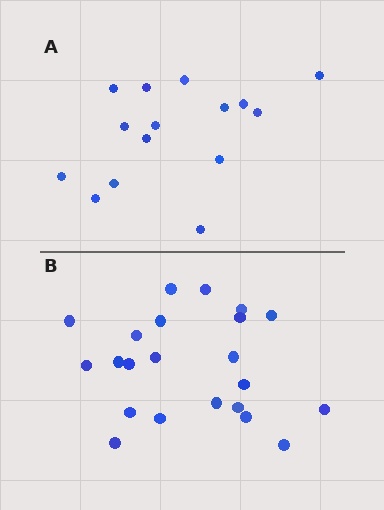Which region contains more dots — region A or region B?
Region B (the bottom region) has more dots.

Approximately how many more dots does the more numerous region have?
Region B has roughly 8 or so more dots than region A.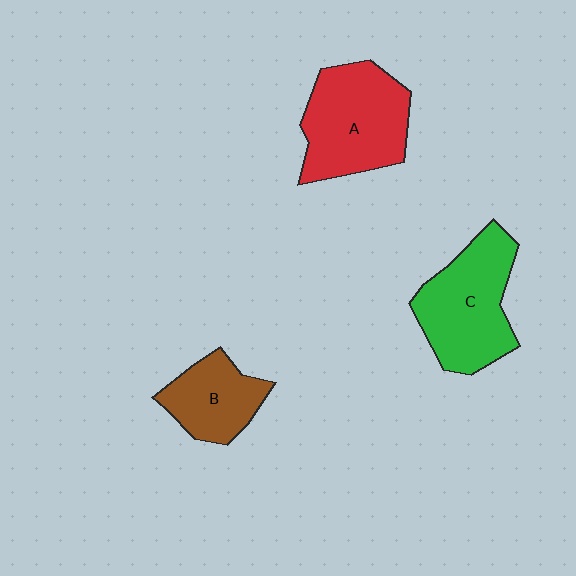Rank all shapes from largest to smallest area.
From largest to smallest: A (red), C (green), B (brown).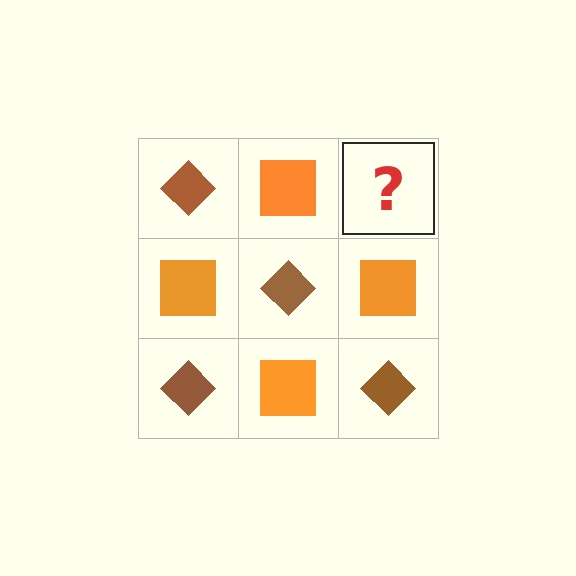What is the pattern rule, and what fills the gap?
The rule is that it alternates brown diamond and orange square in a checkerboard pattern. The gap should be filled with a brown diamond.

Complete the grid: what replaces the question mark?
The question mark should be replaced with a brown diamond.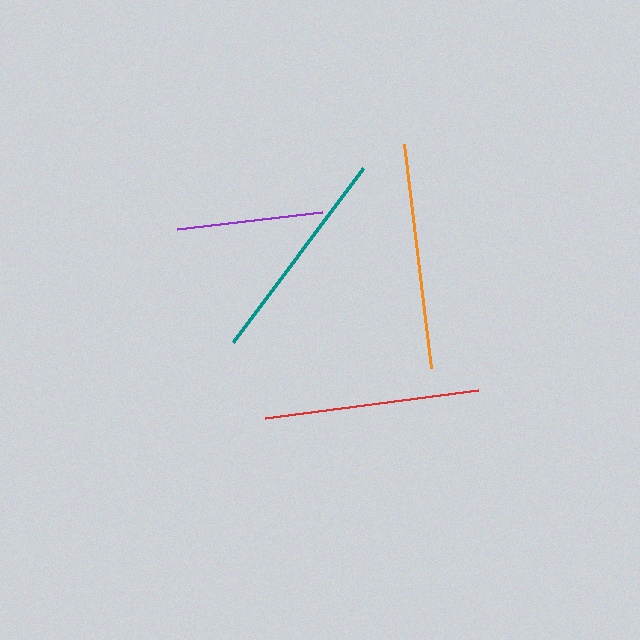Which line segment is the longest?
The orange line is the longest at approximately 225 pixels.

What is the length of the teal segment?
The teal segment is approximately 217 pixels long.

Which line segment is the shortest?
The purple line is the shortest at approximately 146 pixels.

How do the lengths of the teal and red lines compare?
The teal and red lines are approximately the same length.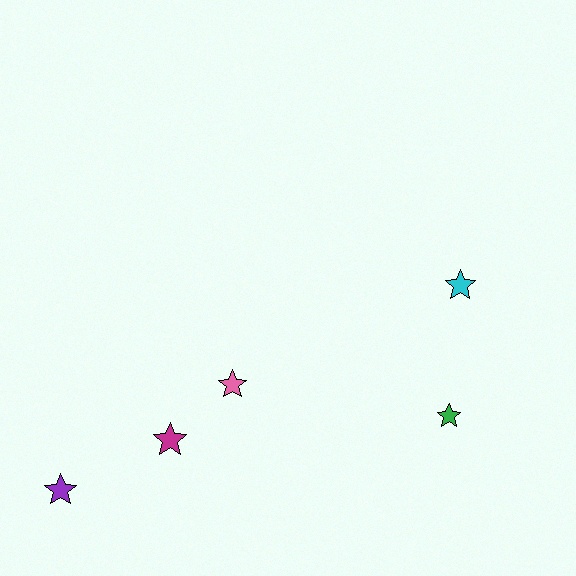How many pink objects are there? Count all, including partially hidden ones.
There is 1 pink object.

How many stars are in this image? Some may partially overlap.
There are 5 stars.